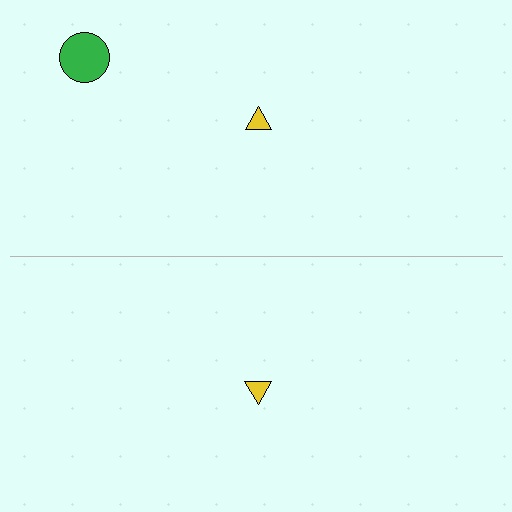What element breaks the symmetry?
A green circle is missing from the bottom side.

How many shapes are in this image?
There are 3 shapes in this image.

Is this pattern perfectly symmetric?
No, the pattern is not perfectly symmetric. A green circle is missing from the bottom side.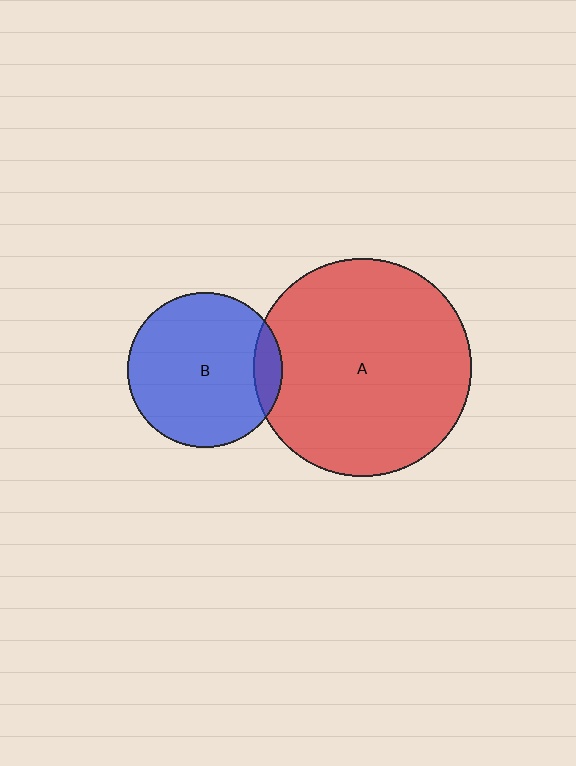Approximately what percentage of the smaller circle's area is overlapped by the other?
Approximately 10%.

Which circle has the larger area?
Circle A (red).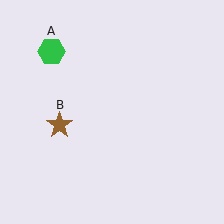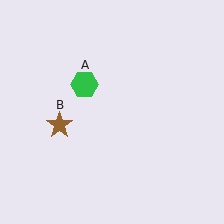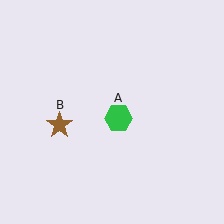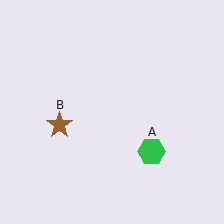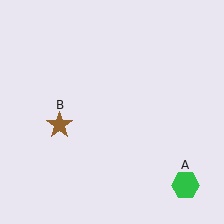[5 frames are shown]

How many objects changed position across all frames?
1 object changed position: green hexagon (object A).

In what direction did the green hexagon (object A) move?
The green hexagon (object A) moved down and to the right.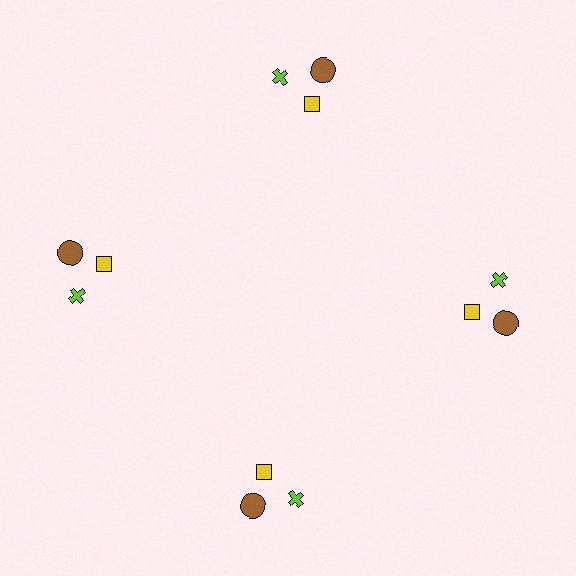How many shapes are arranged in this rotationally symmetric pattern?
There are 12 shapes, arranged in 4 groups of 3.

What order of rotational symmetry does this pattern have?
This pattern has 4-fold rotational symmetry.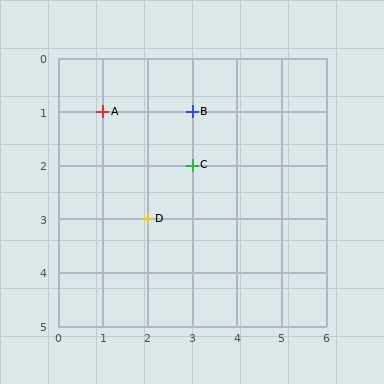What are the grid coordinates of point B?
Point B is at grid coordinates (3, 1).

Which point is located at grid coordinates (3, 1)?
Point B is at (3, 1).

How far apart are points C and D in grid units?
Points C and D are 1 column and 1 row apart (about 1.4 grid units diagonally).